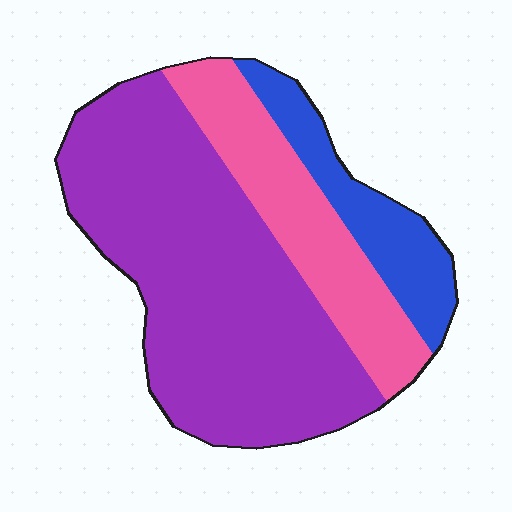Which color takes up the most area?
Purple, at roughly 60%.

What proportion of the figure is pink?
Pink takes up about one quarter (1/4) of the figure.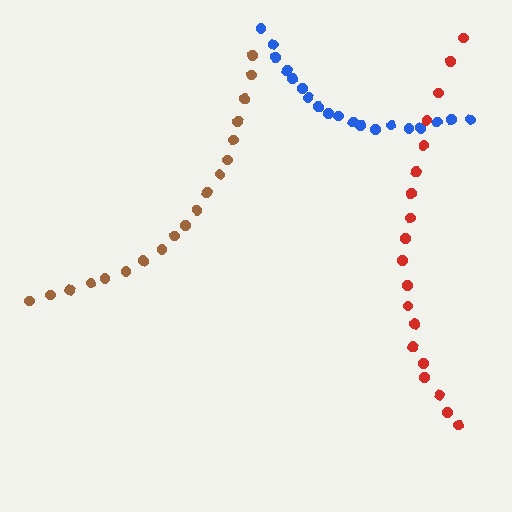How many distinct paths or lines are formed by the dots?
There are 3 distinct paths.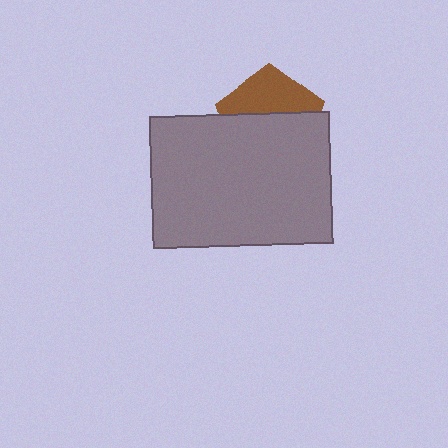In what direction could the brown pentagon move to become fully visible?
The brown pentagon could move up. That would shift it out from behind the gray rectangle entirely.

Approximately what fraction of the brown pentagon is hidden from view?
Roughly 60% of the brown pentagon is hidden behind the gray rectangle.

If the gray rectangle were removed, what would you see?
You would see the complete brown pentagon.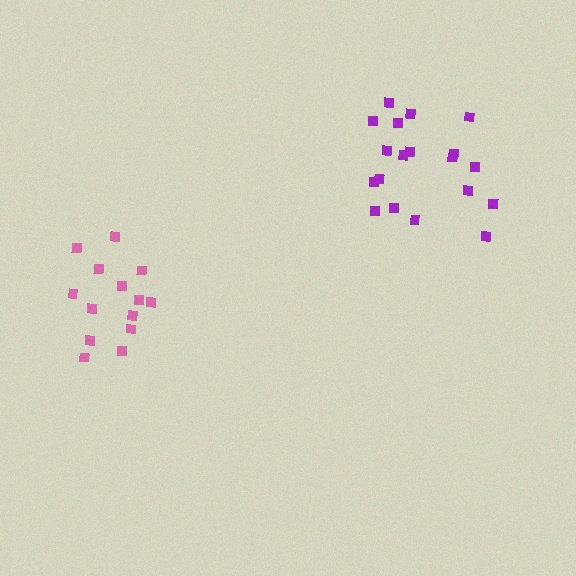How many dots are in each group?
Group 1: 14 dots, Group 2: 19 dots (33 total).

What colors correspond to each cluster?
The clusters are colored: pink, purple.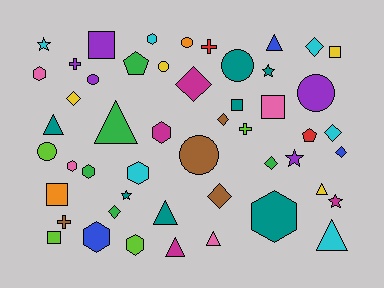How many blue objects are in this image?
There are 3 blue objects.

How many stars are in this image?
There are 5 stars.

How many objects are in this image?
There are 50 objects.